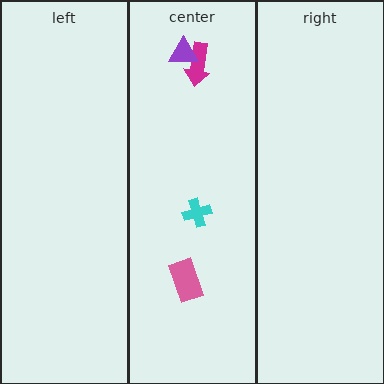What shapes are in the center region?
The pink rectangle, the magenta arrow, the purple triangle, the cyan cross.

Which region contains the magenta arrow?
The center region.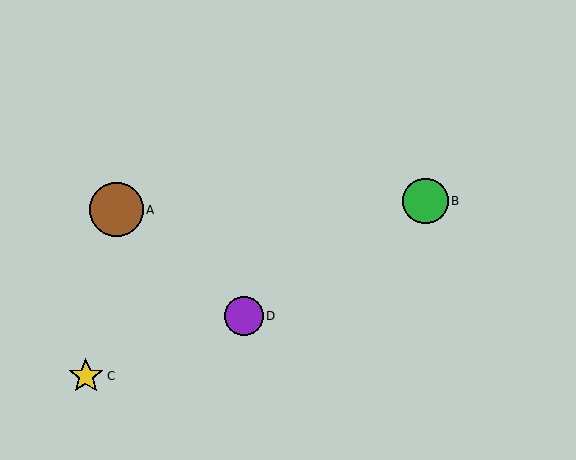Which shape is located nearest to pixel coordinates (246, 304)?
The purple circle (labeled D) at (244, 316) is nearest to that location.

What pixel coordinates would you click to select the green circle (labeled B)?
Click at (425, 201) to select the green circle B.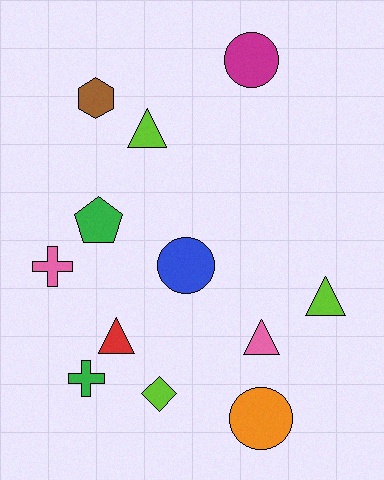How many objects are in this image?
There are 12 objects.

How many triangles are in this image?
There are 4 triangles.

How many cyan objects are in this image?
There are no cyan objects.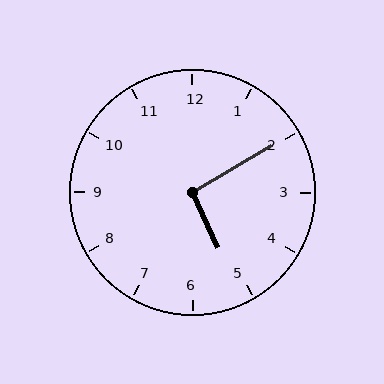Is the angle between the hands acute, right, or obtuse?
It is right.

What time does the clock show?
5:10.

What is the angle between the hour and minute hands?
Approximately 95 degrees.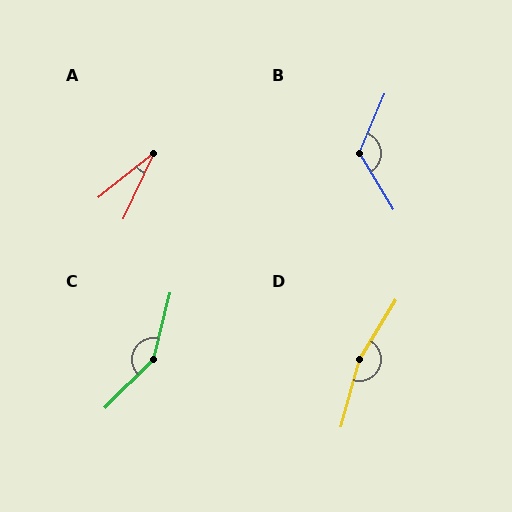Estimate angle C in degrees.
Approximately 149 degrees.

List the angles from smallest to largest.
A (26°), B (125°), C (149°), D (164°).